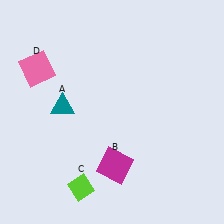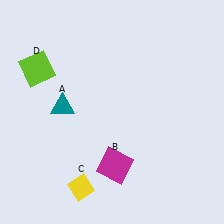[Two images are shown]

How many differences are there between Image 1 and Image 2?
There are 2 differences between the two images.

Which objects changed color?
C changed from lime to yellow. D changed from pink to lime.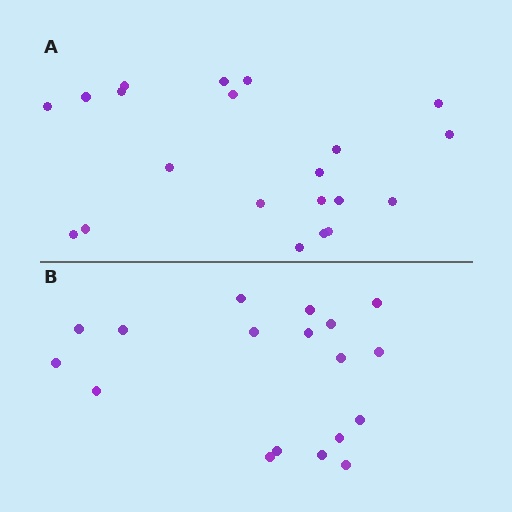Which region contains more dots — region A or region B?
Region A (the top region) has more dots.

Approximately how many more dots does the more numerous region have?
Region A has just a few more — roughly 2 or 3 more dots than region B.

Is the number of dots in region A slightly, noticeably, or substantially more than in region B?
Region A has only slightly more — the two regions are fairly close. The ratio is roughly 1.2 to 1.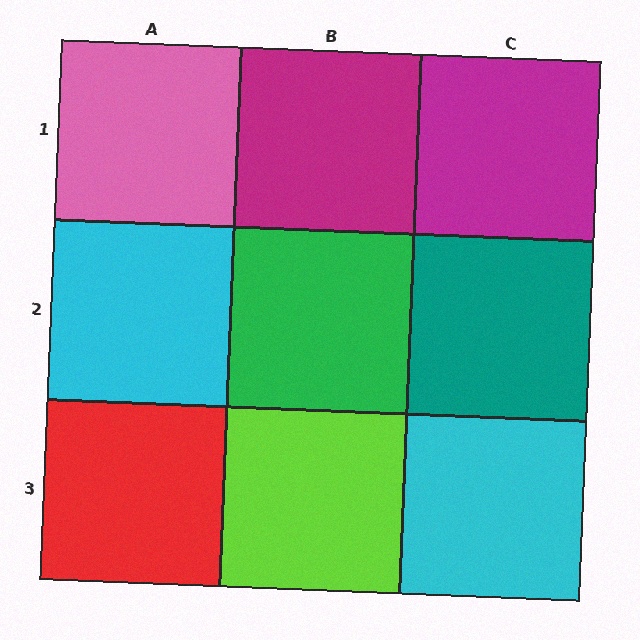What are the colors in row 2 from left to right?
Cyan, green, teal.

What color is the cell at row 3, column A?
Red.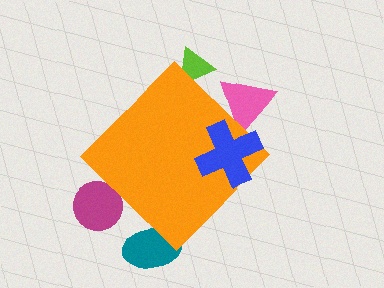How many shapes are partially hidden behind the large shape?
4 shapes are partially hidden.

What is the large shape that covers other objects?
An orange diamond.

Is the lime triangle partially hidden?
Yes, the lime triangle is partially hidden behind the orange diamond.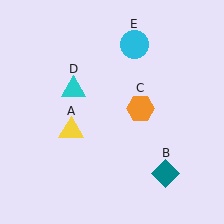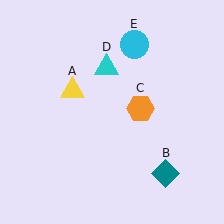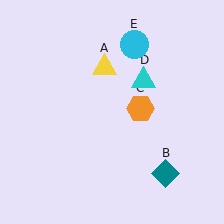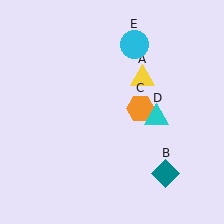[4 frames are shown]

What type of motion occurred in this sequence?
The yellow triangle (object A), cyan triangle (object D) rotated clockwise around the center of the scene.